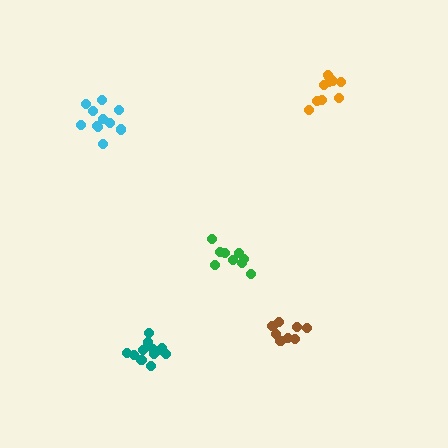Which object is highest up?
The orange cluster is topmost.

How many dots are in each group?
Group 1: 8 dots, Group 2: 13 dots, Group 3: 9 dots, Group 4: 11 dots, Group 5: 10 dots (51 total).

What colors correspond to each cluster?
The clusters are colored: brown, teal, green, cyan, orange.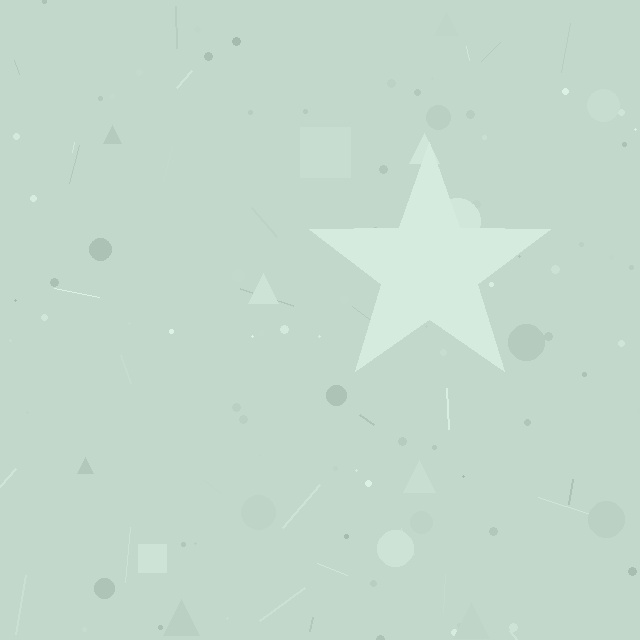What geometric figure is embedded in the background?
A star is embedded in the background.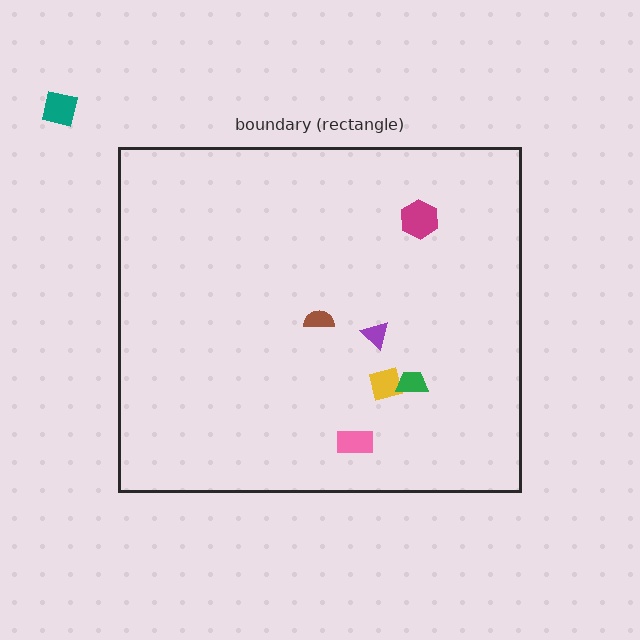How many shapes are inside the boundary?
6 inside, 1 outside.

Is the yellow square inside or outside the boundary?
Inside.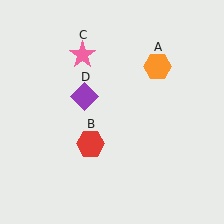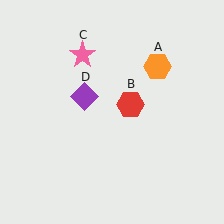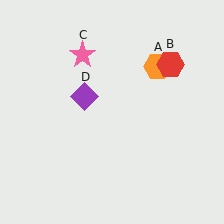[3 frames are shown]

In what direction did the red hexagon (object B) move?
The red hexagon (object B) moved up and to the right.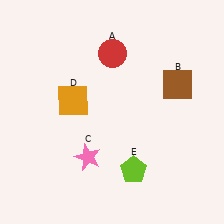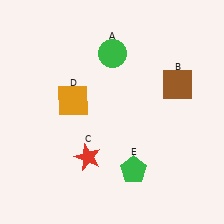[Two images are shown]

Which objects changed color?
A changed from red to green. C changed from pink to red. E changed from lime to green.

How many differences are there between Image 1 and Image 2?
There are 3 differences between the two images.